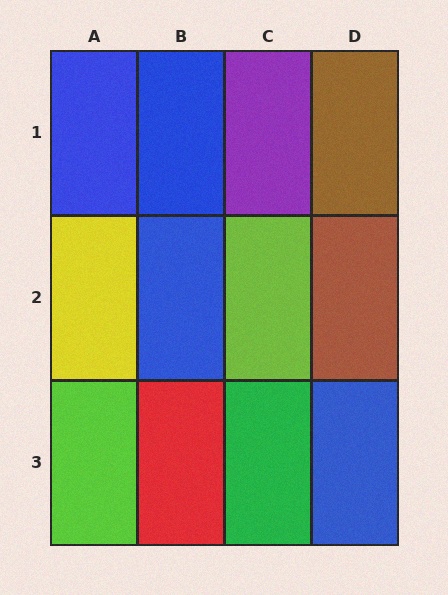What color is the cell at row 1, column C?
Purple.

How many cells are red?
1 cell is red.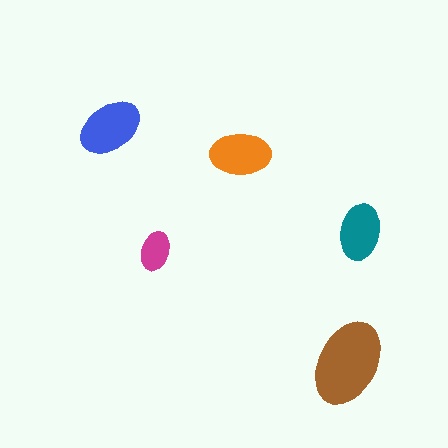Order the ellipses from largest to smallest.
the brown one, the blue one, the orange one, the teal one, the magenta one.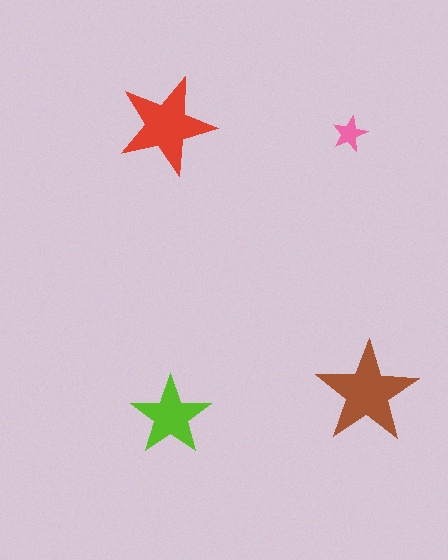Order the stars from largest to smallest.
the brown one, the red one, the lime one, the pink one.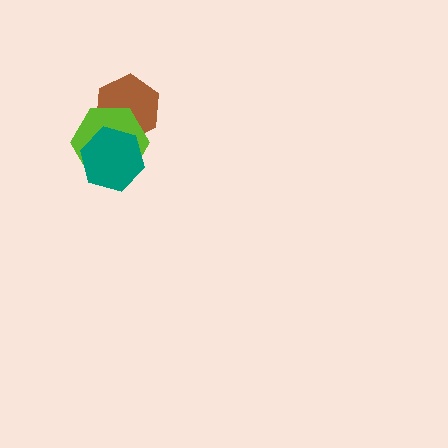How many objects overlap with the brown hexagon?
2 objects overlap with the brown hexagon.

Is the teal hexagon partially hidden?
No, no other shape covers it.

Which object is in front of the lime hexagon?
The teal hexagon is in front of the lime hexagon.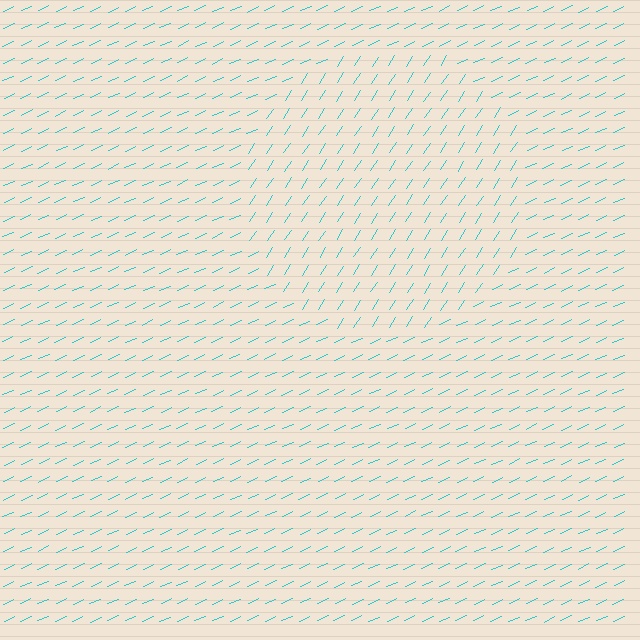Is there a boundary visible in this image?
Yes, there is a texture boundary formed by a change in line orientation.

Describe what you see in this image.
The image is filled with small cyan line segments. A circle region in the image has lines oriented differently from the surrounding lines, creating a visible texture boundary.